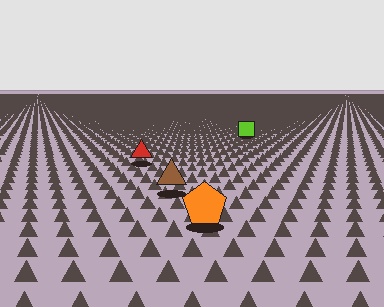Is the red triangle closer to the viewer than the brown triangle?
No. The brown triangle is closer — you can tell from the texture gradient: the ground texture is coarser near it.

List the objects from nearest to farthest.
From nearest to farthest: the orange pentagon, the brown triangle, the red triangle, the lime square.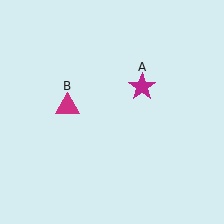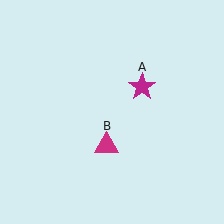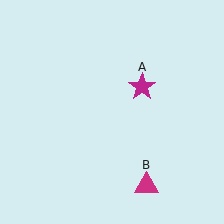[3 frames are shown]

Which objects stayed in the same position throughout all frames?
Magenta star (object A) remained stationary.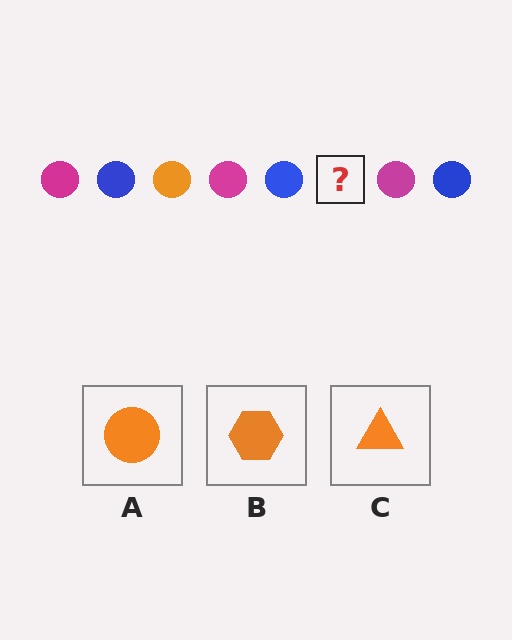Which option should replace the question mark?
Option A.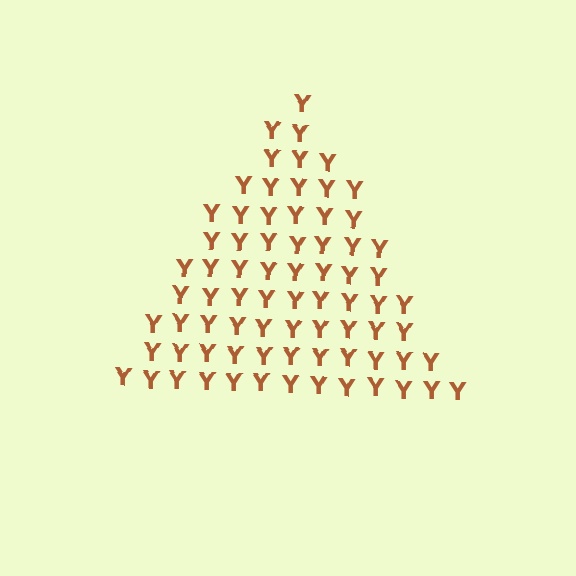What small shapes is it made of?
It is made of small letter Y's.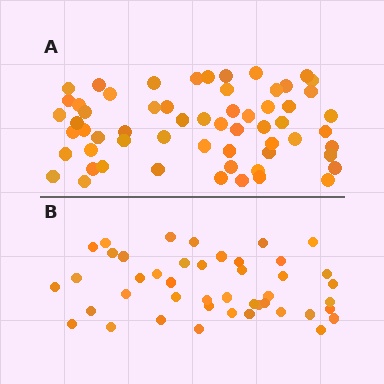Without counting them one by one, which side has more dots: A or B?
Region A (the top region) has more dots.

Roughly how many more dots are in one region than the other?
Region A has approximately 15 more dots than region B.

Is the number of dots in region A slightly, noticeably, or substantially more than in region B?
Region A has noticeably more, but not dramatically so. The ratio is roughly 1.4 to 1.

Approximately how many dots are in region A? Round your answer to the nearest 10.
About 60 dots.